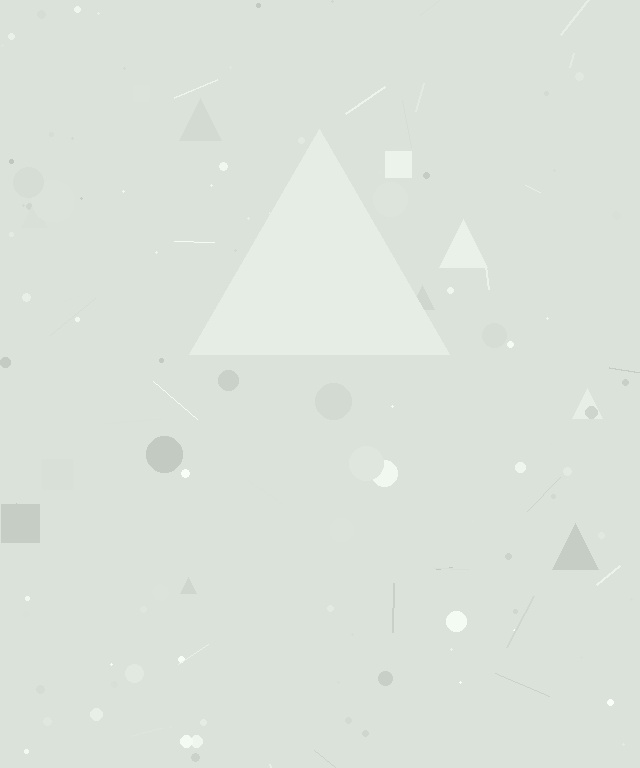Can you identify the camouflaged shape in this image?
The camouflaged shape is a triangle.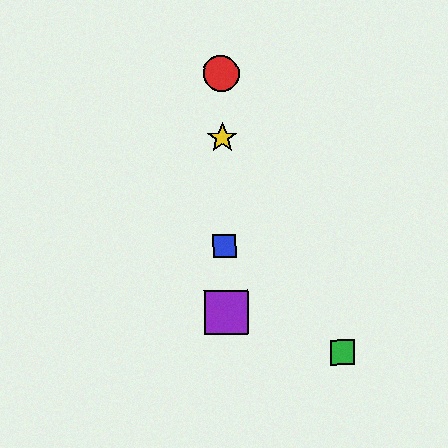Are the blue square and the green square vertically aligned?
No, the blue square is at x≈225 and the green square is at x≈343.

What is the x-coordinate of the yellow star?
The yellow star is at x≈222.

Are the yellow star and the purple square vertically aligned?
Yes, both are at x≈222.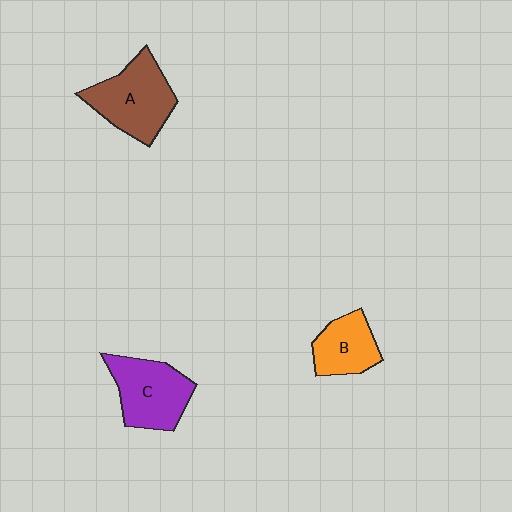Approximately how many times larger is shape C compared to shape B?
Approximately 1.4 times.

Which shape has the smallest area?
Shape B (orange).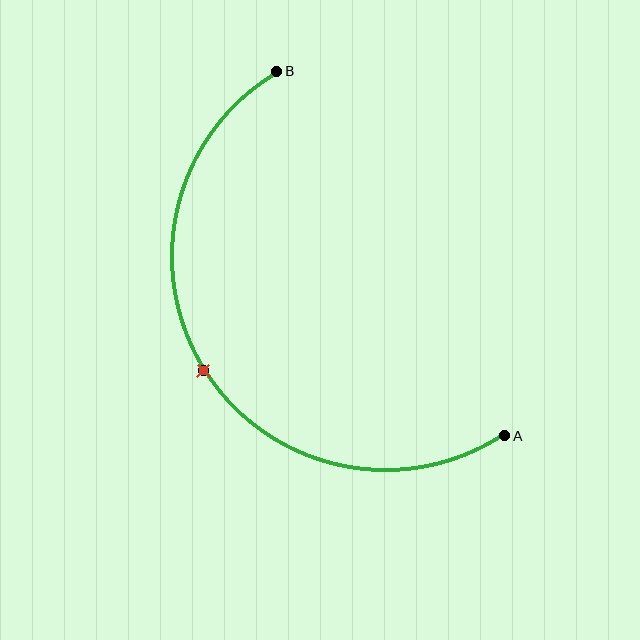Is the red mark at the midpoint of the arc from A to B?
Yes. The red mark lies on the arc at equal arc-length from both A and B — it is the arc midpoint.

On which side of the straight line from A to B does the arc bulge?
The arc bulges to the left of the straight line connecting A and B.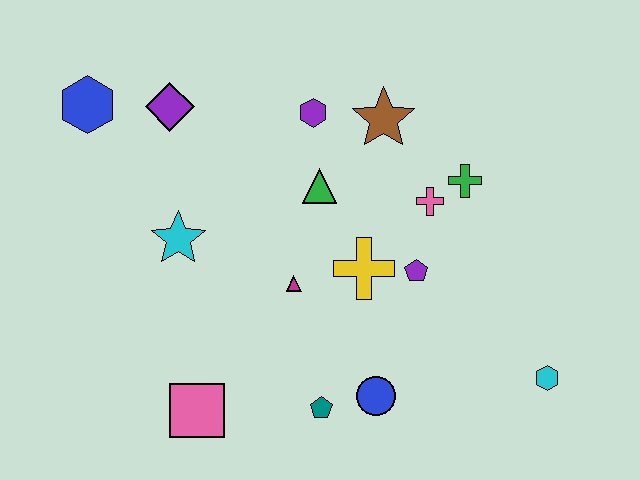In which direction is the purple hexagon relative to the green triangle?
The purple hexagon is above the green triangle.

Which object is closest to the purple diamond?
The blue hexagon is closest to the purple diamond.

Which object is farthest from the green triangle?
The cyan hexagon is farthest from the green triangle.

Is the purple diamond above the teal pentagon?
Yes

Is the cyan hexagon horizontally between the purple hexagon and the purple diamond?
No